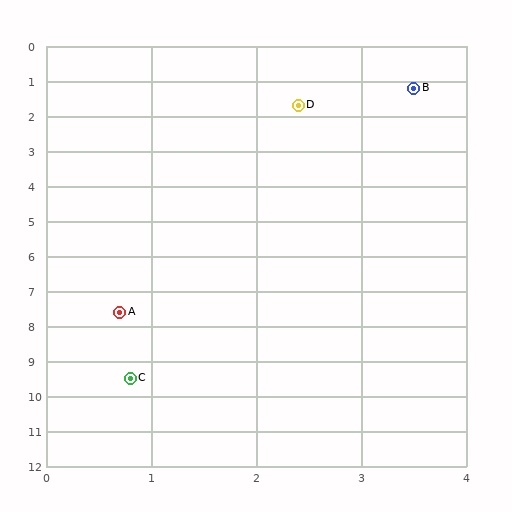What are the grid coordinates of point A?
Point A is at approximately (0.7, 7.6).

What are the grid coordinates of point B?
Point B is at approximately (3.5, 1.2).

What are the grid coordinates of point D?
Point D is at approximately (2.4, 1.7).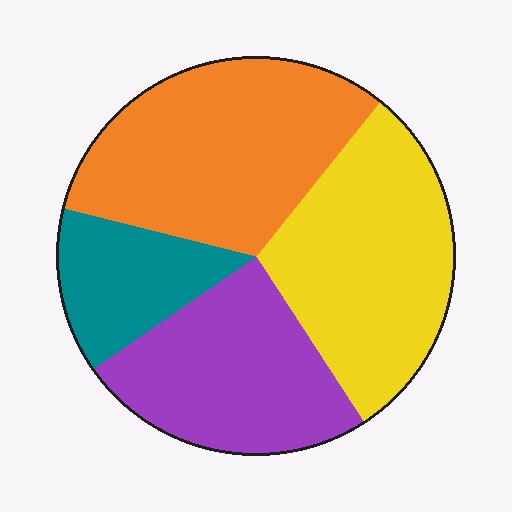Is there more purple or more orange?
Orange.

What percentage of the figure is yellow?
Yellow covers roughly 30% of the figure.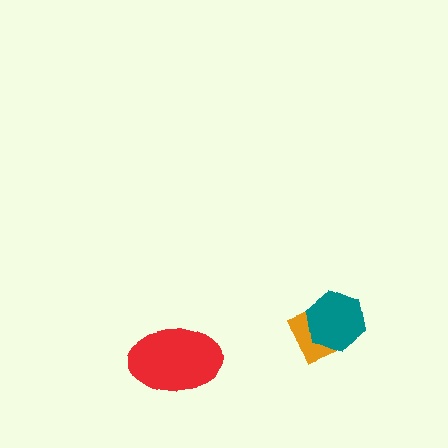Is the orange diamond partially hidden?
Yes, it is partially covered by another shape.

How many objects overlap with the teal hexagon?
1 object overlaps with the teal hexagon.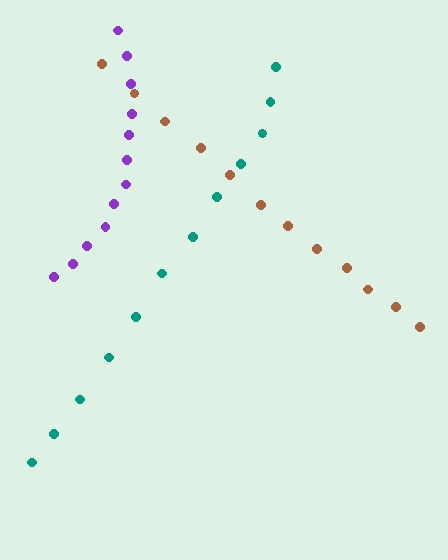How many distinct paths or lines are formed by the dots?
There are 3 distinct paths.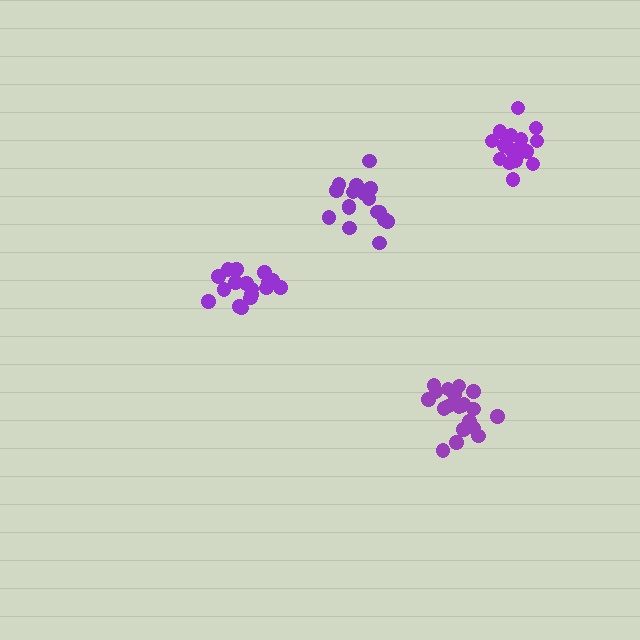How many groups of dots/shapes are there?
There are 4 groups.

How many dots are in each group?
Group 1: 20 dots, Group 2: 17 dots, Group 3: 17 dots, Group 4: 17 dots (71 total).